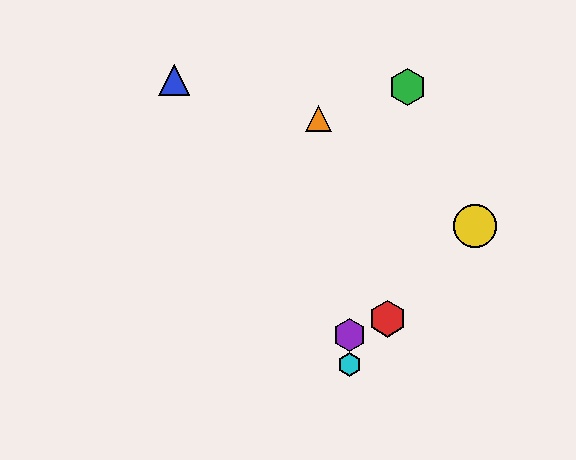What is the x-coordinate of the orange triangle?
The orange triangle is at x≈319.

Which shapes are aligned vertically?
The purple hexagon, the cyan hexagon are aligned vertically.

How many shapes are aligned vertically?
2 shapes (the purple hexagon, the cyan hexagon) are aligned vertically.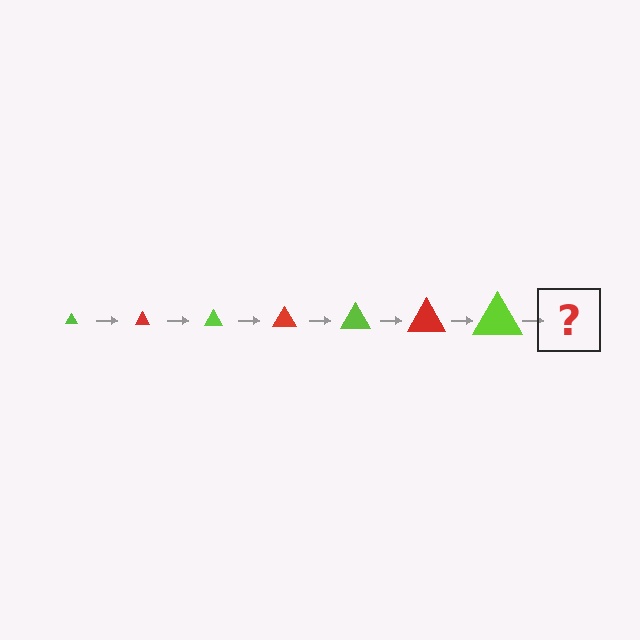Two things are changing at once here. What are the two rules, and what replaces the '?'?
The two rules are that the triangle grows larger each step and the color cycles through lime and red. The '?' should be a red triangle, larger than the previous one.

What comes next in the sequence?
The next element should be a red triangle, larger than the previous one.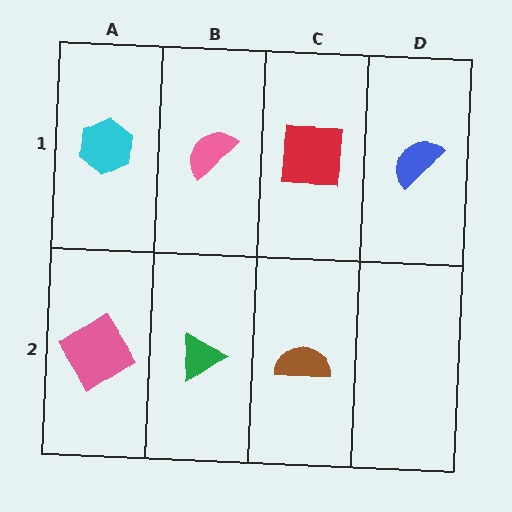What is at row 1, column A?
A cyan hexagon.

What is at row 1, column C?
A red square.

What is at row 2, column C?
A brown semicircle.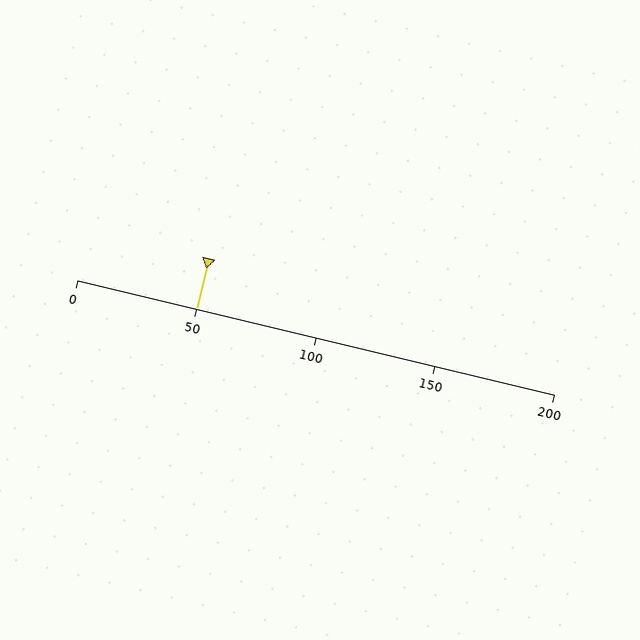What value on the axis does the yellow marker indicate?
The marker indicates approximately 50.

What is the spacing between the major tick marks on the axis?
The major ticks are spaced 50 apart.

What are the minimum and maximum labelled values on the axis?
The axis runs from 0 to 200.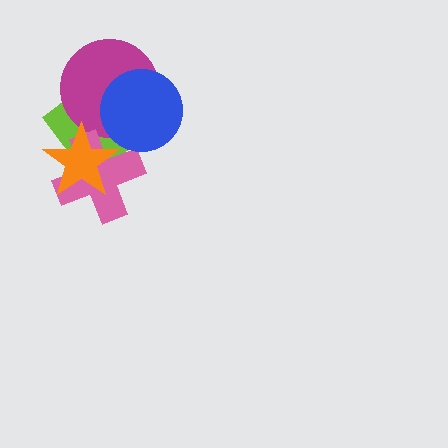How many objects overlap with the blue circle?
2 objects overlap with the blue circle.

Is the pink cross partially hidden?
Yes, it is partially covered by another shape.